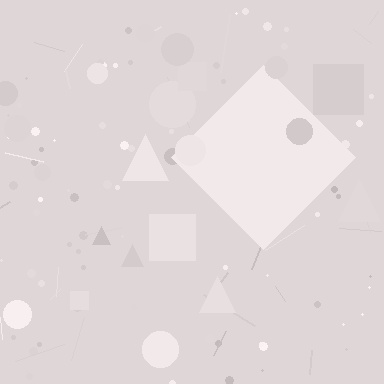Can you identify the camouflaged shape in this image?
The camouflaged shape is a diamond.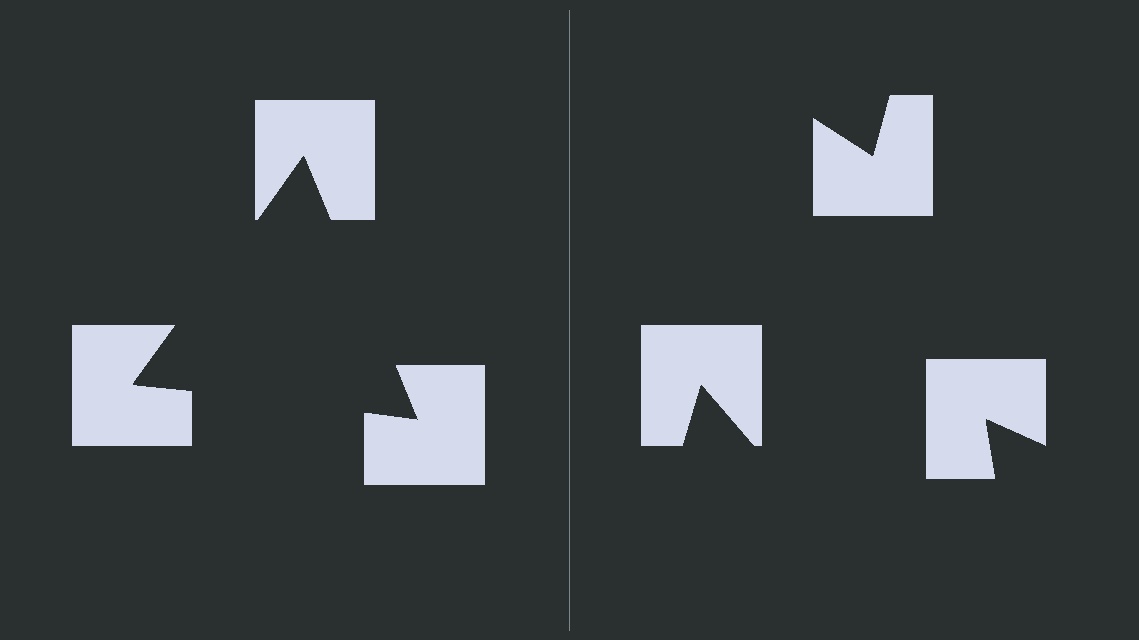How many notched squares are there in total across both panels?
6 — 3 on each side.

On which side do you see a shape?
An illusory triangle appears on the left side. On the right side the wedge cuts are rotated, so no coherent shape forms.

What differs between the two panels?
The notched squares are positioned identically on both sides; only the wedge orientations differ. On the left they align to a triangle; on the right they are misaligned.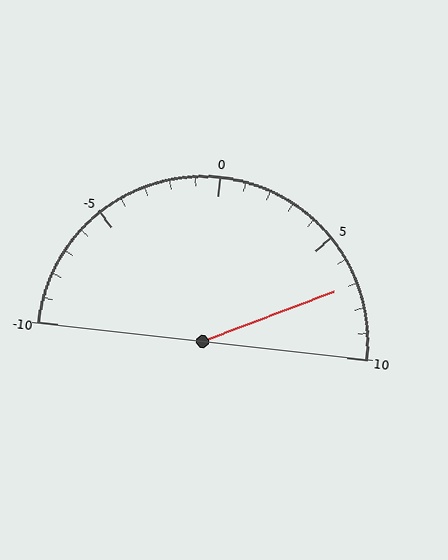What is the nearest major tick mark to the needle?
The nearest major tick mark is 5.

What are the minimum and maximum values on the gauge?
The gauge ranges from -10 to 10.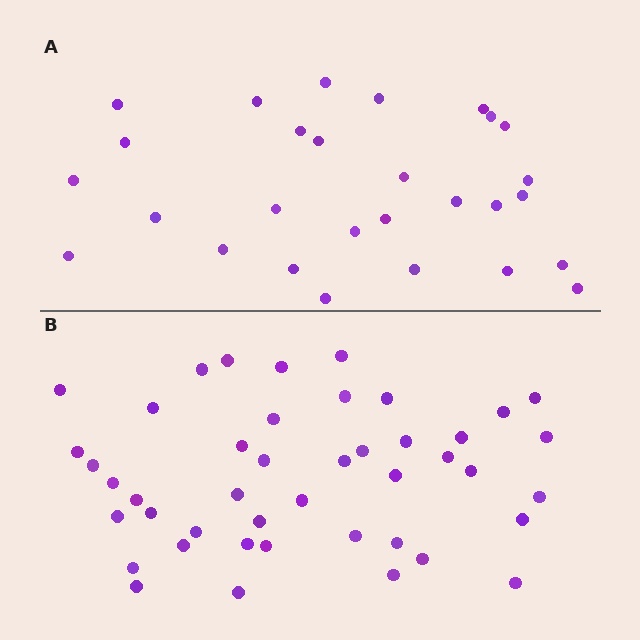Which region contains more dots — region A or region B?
Region B (the bottom region) has more dots.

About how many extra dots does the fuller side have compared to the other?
Region B has approximately 15 more dots than region A.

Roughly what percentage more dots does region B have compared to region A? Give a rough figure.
About 55% more.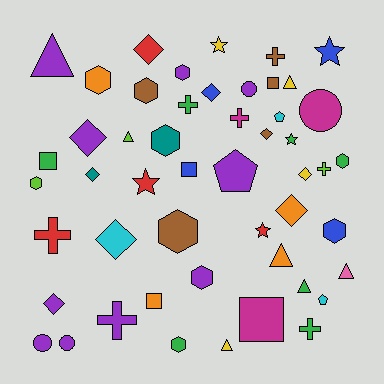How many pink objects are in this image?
There is 1 pink object.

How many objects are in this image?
There are 50 objects.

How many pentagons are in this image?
There are 3 pentagons.